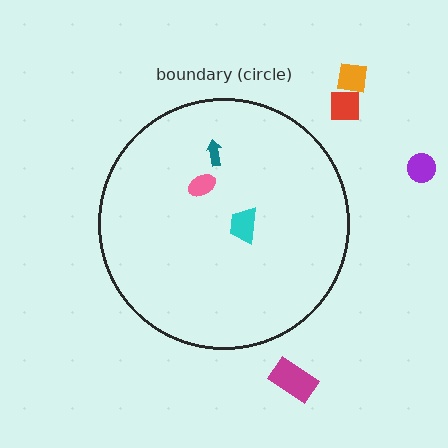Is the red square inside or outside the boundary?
Outside.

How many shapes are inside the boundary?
3 inside, 4 outside.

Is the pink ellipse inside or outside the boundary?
Inside.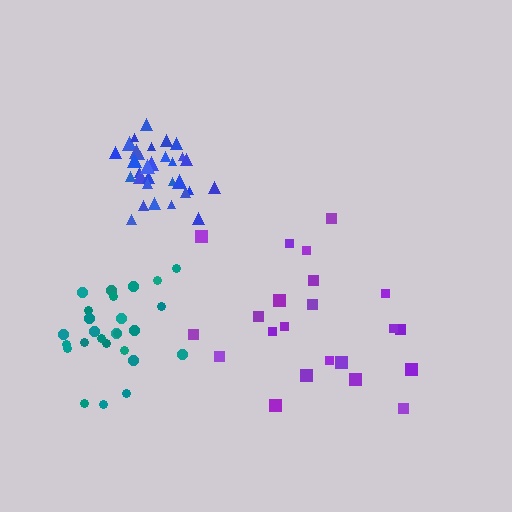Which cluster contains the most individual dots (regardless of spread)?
Blue (31).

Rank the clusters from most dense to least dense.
blue, teal, purple.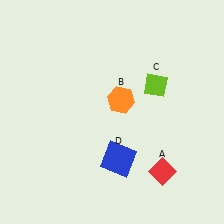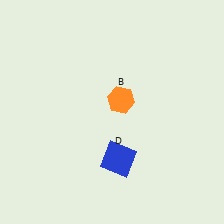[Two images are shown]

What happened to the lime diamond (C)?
The lime diamond (C) was removed in Image 2. It was in the top-right area of Image 1.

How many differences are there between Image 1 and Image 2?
There are 2 differences between the two images.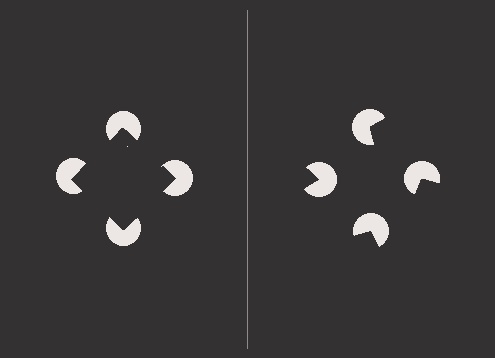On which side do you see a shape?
An illusory square appears on the left side. On the right side the wedge cuts are rotated, so no coherent shape forms.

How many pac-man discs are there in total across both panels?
8 — 4 on each side.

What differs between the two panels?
The pac-man discs are positioned identically on both sides; only the wedge orientations differ. On the left they align to a square; on the right they are misaligned.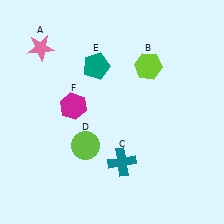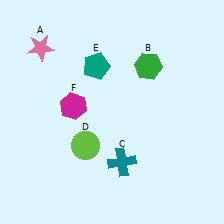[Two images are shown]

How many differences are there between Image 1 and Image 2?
There is 1 difference between the two images.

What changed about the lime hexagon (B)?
In Image 1, B is lime. In Image 2, it changed to green.